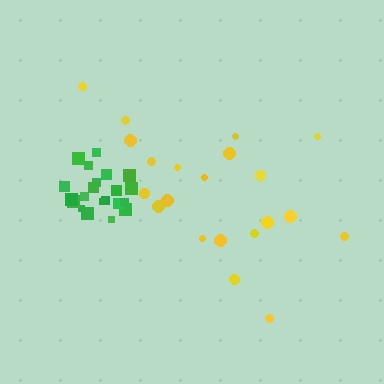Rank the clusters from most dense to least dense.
green, yellow.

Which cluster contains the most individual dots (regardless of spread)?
Green (23).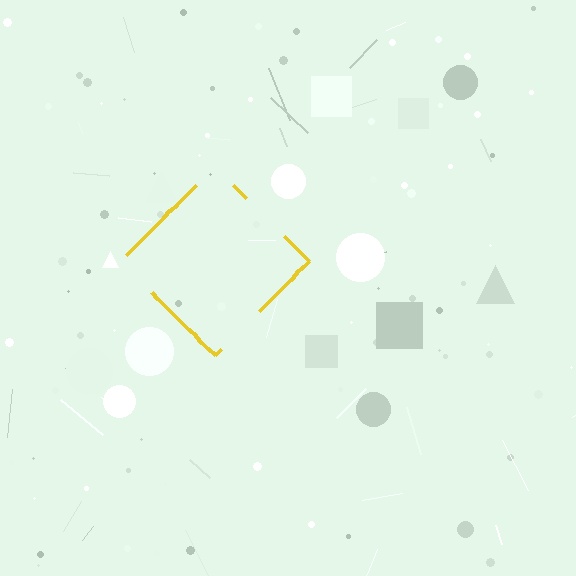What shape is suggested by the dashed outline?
The dashed outline suggests a diamond.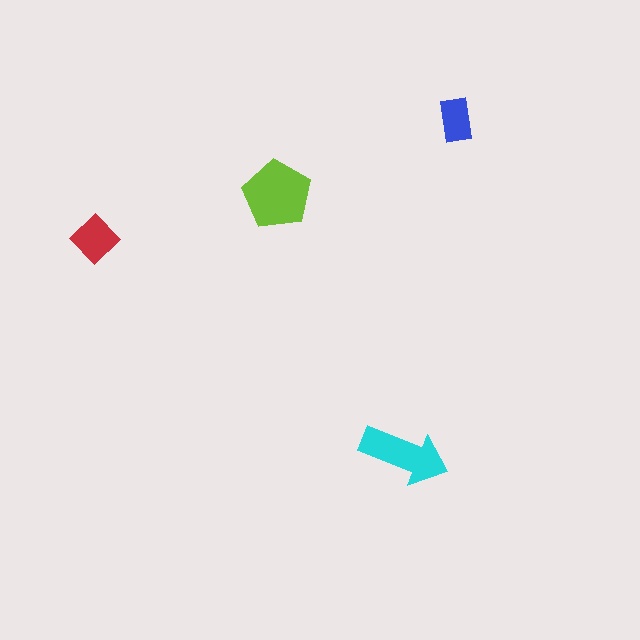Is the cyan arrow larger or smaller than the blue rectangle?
Larger.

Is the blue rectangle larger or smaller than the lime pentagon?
Smaller.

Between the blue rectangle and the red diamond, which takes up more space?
The red diamond.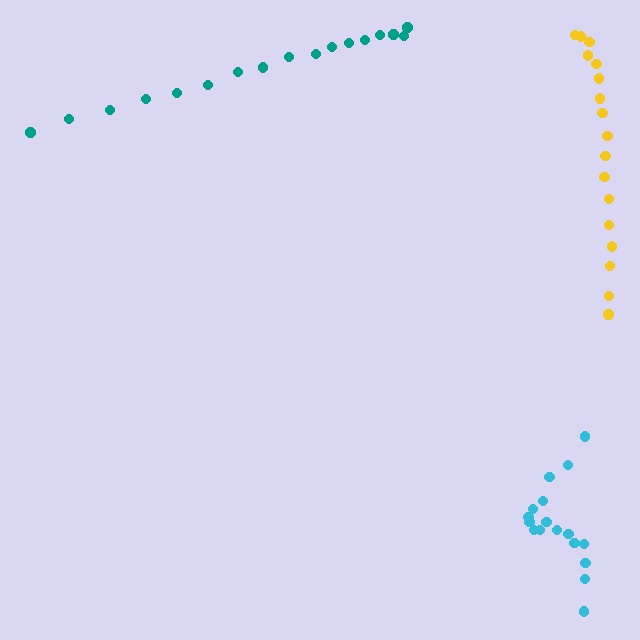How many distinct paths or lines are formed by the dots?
There are 3 distinct paths.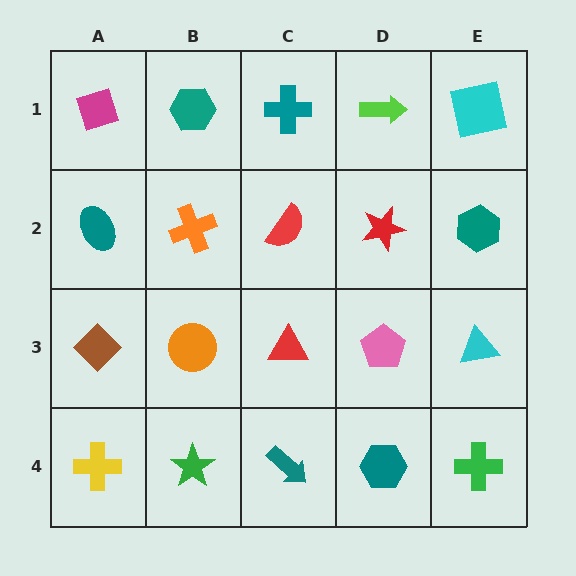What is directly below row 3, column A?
A yellow cross.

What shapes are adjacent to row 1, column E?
A teal hexagon (row 2, column E), a lime arrow (row 1, column D).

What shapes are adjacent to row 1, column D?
A red star (row 2, column D), a teal cross (row 1, column C), a cyan square (row 1, column E).